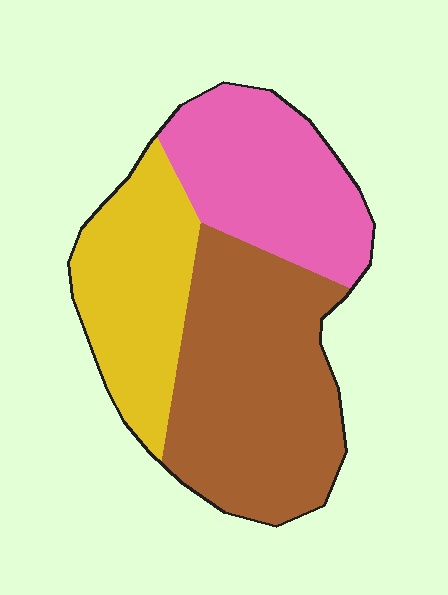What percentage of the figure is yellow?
Yellow covers 27% of the figure.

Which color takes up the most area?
Brown, at roughly 45%.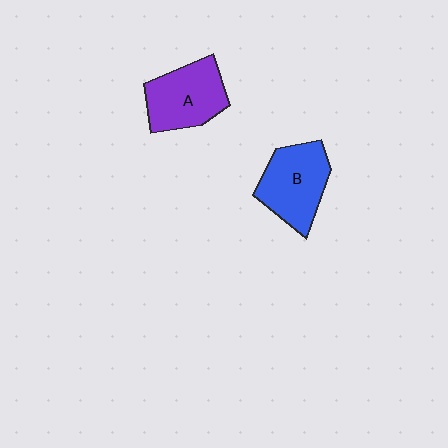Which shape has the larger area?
Shape B (blue).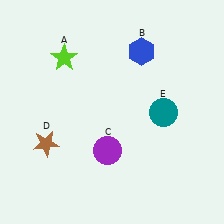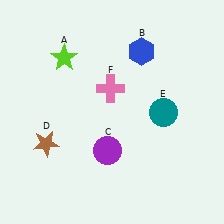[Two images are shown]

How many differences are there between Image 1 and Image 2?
There is 1 difference between the two images.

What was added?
A pink cross (F) was added in Image 2.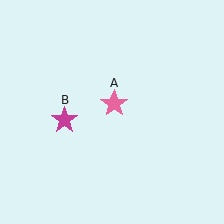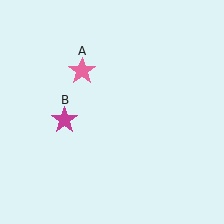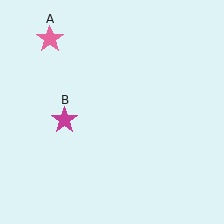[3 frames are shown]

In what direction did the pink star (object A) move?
The pink star (object A) moved up and to the left.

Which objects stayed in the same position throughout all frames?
Magenta star (object B) remained stationary.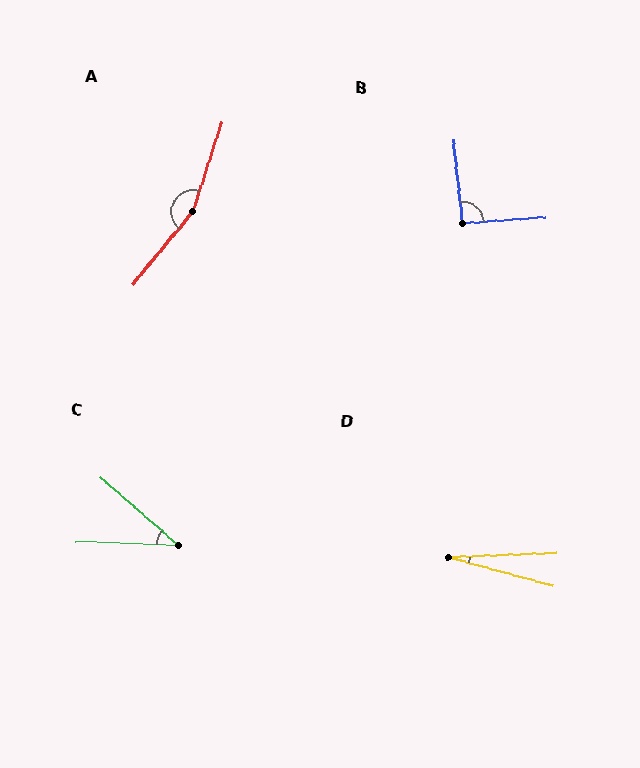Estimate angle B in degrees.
Approximately 92 degrees.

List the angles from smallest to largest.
D (17°), C (40°), B (92°), A (159°).